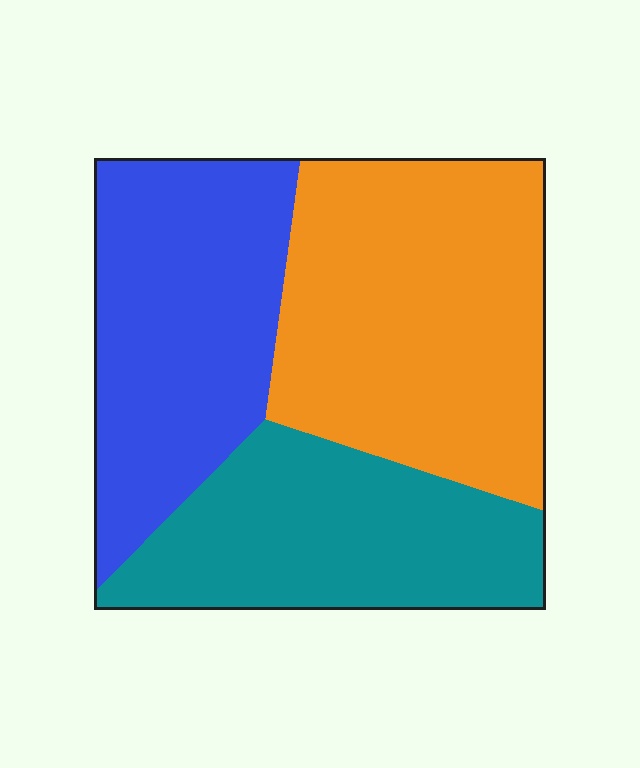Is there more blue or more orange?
Orange.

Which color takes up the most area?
Orange, at roughly 40%.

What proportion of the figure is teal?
Teal takes up about one quarter (1/4) of the figure.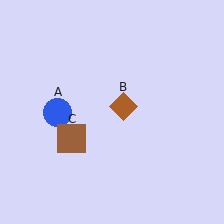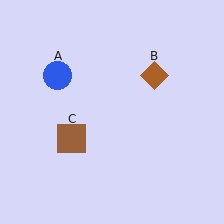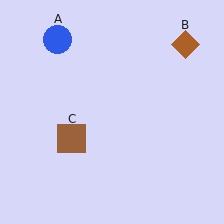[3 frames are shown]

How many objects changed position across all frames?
2 objects changed position: blue circle (object A), brown diamond (object B).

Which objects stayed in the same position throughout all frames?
Brown square (object C) remained stationary.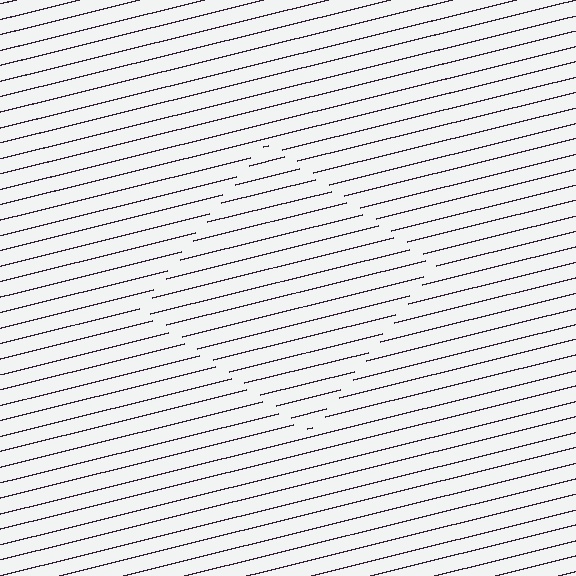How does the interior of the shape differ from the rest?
The interior of the shape contains the same grating, shifted by half a period — the contour is defined by the phase discontinuity where line-ends from the inner and outer gratings abut.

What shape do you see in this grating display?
An illusory square. The interior of the shape contains the same grating, shifted by half a period — the contour is defined by the phase discontinuity where line-ends from the inner and outer gratings abut.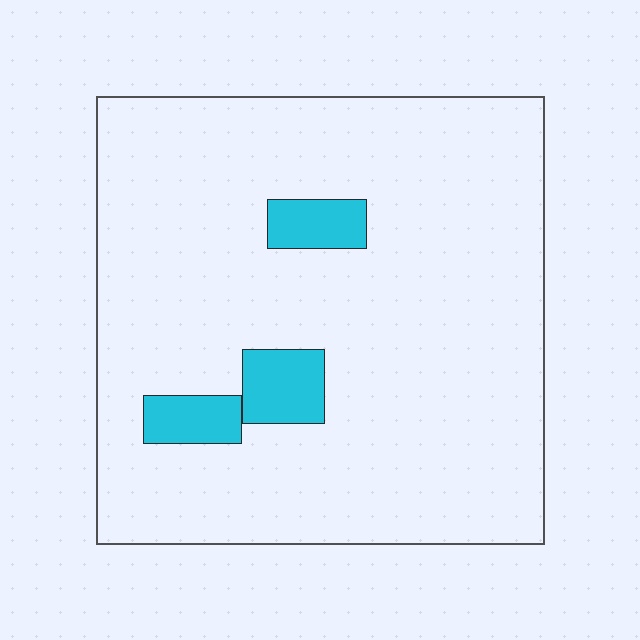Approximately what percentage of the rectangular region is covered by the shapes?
Approximately 10%.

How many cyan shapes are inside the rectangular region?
3.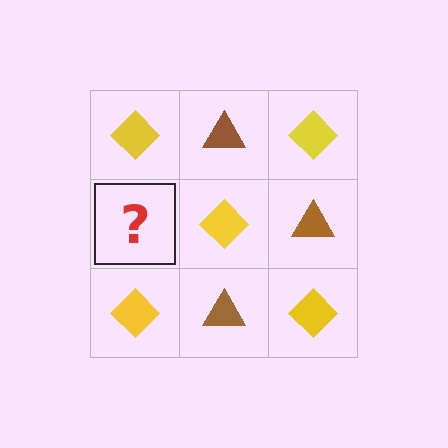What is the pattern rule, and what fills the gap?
The rule is that it alternates yellow diamond and brown triangle in a checkerboard pattern. The gap should be filled with a brown triangle.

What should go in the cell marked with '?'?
The missing cell should contain a brown triangle.